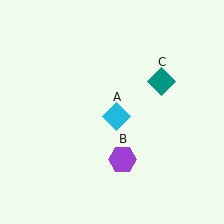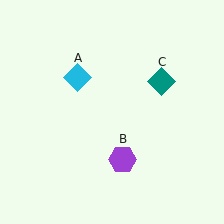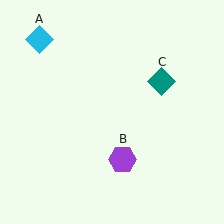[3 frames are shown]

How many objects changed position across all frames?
1 object changed position: cyan diamond (object A).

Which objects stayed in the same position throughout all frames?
Purple hexagon (object B) and teal diamond (object C) remained stationary.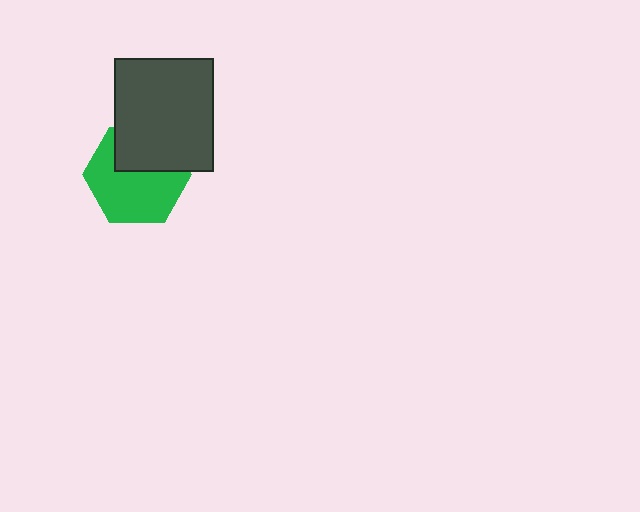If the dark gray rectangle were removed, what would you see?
You would see the complete green hexagon.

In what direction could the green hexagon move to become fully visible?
The green hexagon could move down. That would shift it out from behind the dark gray rectangle entirely.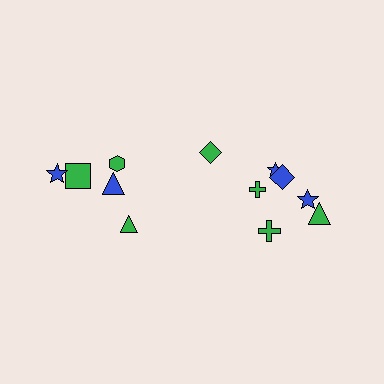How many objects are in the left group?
There are 5 objects.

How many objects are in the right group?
There are 7 objects.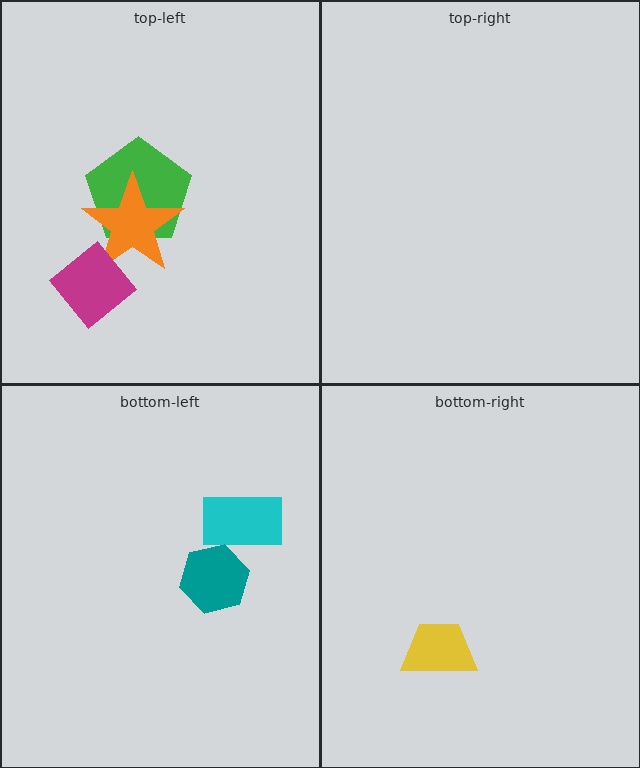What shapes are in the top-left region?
The green pentagon, the orange star, the magenta diamond.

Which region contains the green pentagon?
The top-left region.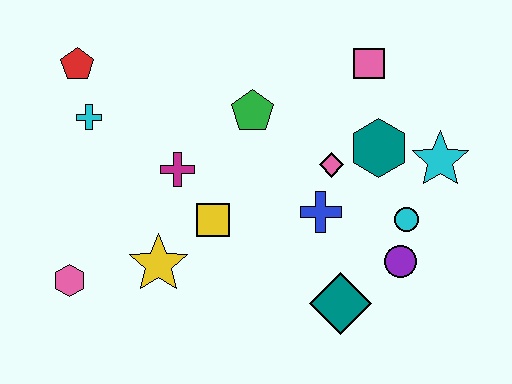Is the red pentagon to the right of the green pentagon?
No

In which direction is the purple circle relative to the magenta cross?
The purple circle is to the right of the magenta cross.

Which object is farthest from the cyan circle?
The red pentagon is farthest from the cyan circle.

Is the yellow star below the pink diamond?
Yes